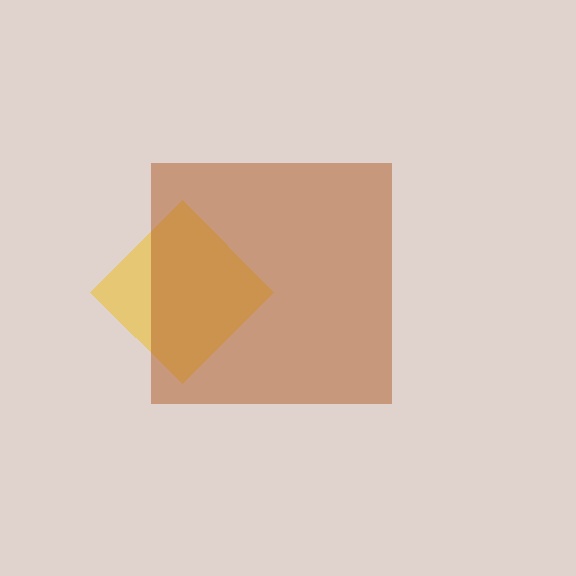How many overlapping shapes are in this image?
There are 2 overlapping shapes in the image.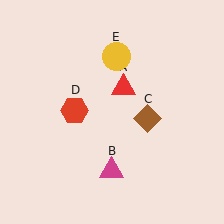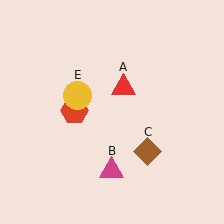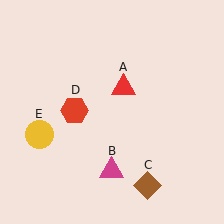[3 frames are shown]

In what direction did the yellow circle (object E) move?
The yellow circle (object E) moved down and to the left.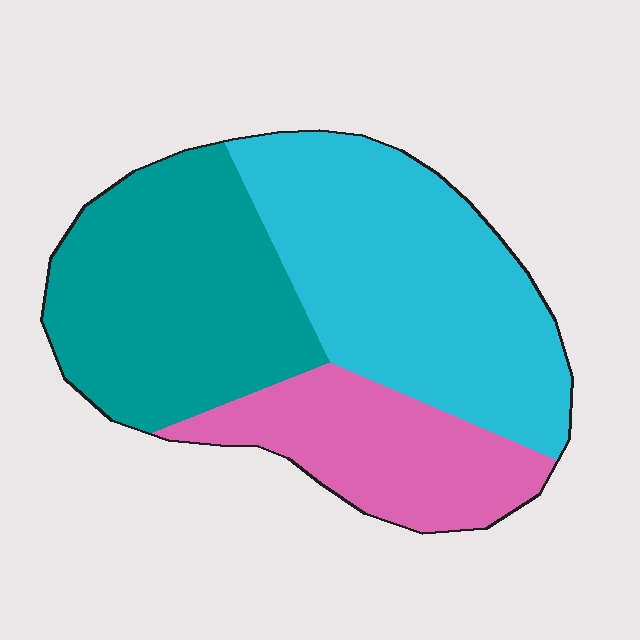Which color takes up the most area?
Cyan, at roughly 40%.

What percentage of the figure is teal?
Teal covers roughly 35% of the figure.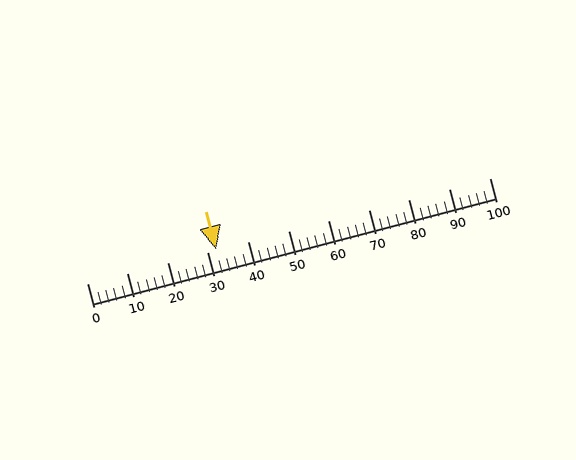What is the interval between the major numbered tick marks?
The major tick marks are spaced 10 units apart.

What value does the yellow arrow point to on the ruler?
The yellow arrow points to approximately 32.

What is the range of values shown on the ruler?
The ruler shows values from 0 to 100.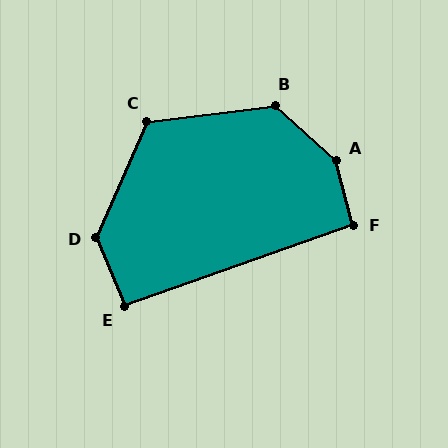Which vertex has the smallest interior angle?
E, at approximately 93 degrees.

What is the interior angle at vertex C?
Approximately 120 degrees (obtuse).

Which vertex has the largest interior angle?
A, at approximately 146 degrees.